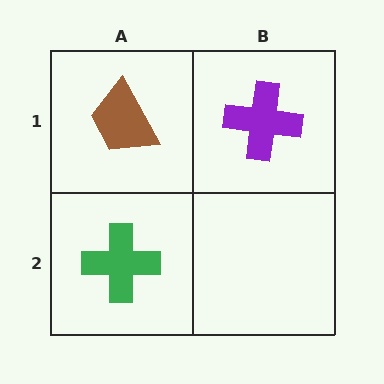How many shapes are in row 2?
1 shape.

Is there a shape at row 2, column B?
No, that cell is empty.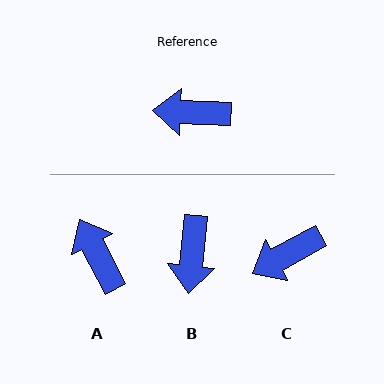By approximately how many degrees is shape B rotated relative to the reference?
Approximately 87 degrees counter-clockwise.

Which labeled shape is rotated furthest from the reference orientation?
B, about 87 degrees away.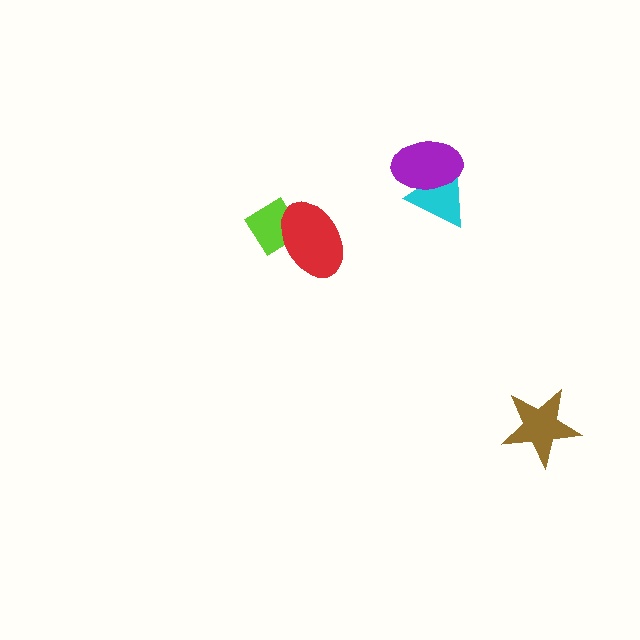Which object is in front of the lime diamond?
The red ellipse is in front of the lime diamond.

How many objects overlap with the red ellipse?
1 object overlaps with the red ellipse.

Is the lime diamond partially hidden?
Yes, it is partially covered by another shape.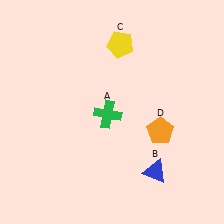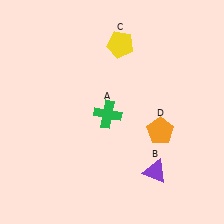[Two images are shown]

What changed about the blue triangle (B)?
In Image 1, B is blue. In Image 2, it changed to purple.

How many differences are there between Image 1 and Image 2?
There is 1 difference between the two images.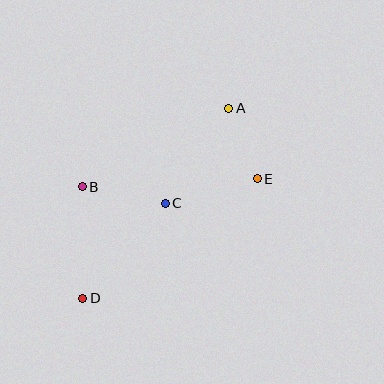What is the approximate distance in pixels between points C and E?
The distance between C and E is approximately 95 pixels.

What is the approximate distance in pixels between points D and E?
The distance between D and E is approximately 211 pixels.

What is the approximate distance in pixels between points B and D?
The distance between B and D is approximately 111 pixels.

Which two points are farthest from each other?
Points A and D are farthest from each other.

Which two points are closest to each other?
Points A and E are closest to each other.